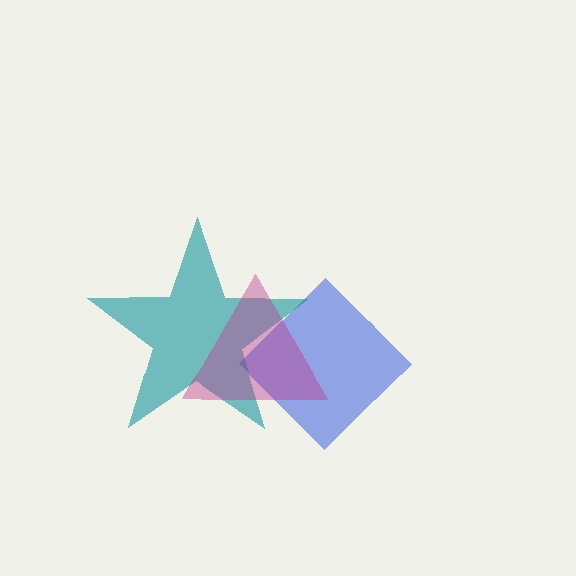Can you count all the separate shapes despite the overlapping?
Yes, there are 3 separate shapes.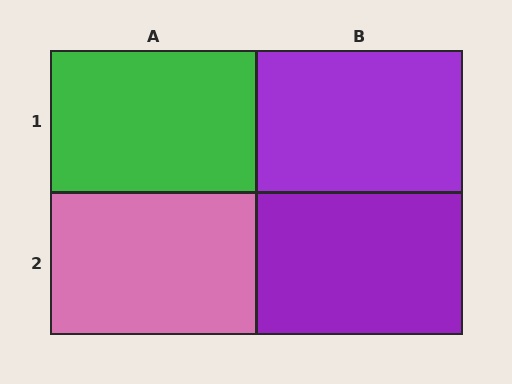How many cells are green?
1 cell is green.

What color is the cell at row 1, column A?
Green.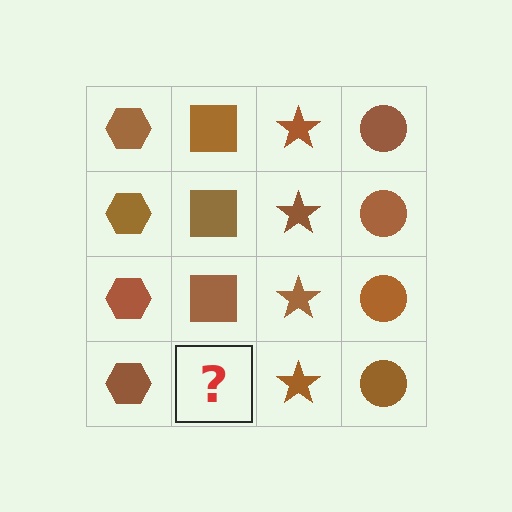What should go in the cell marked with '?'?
The missing cell should contain a brown square.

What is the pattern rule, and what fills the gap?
The rule is that each column has a consistent shape. The gap should be filled with a brown square.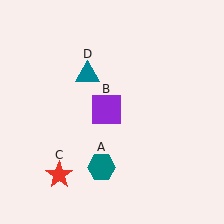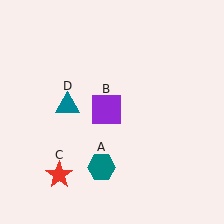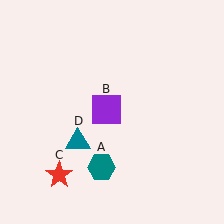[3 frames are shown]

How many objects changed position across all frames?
1 object changed position: teal triangle (object D).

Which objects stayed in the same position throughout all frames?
Teal hexagon (object A) and purple square (object B) and red star (object C) remained stationary.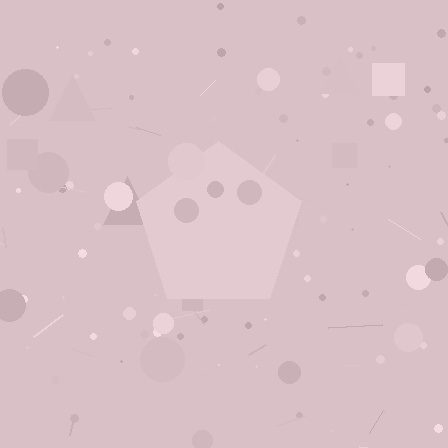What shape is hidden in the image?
A pentagon is hidden in the image.